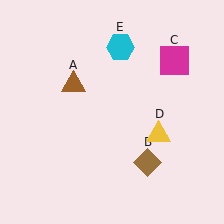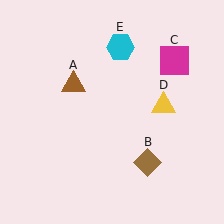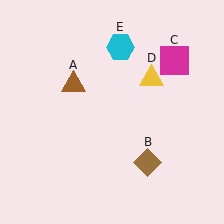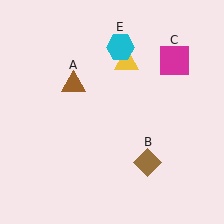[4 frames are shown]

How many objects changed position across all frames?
1 object changed position: yellow triangle (object D).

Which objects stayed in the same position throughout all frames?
Brown triangle (object A) and brown diamond (object B) and magenta square (object C) and cyan hexagon (object E) remained stationary.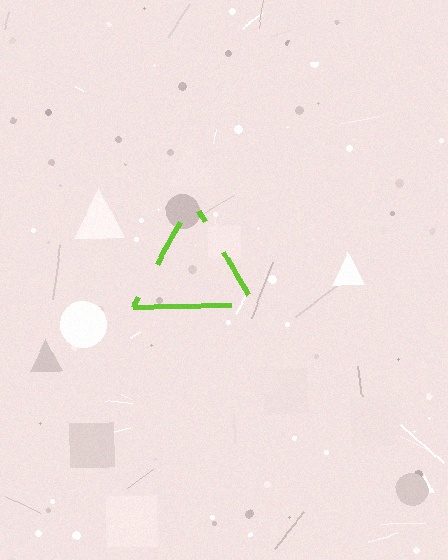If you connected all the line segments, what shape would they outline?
They would outline a triangle.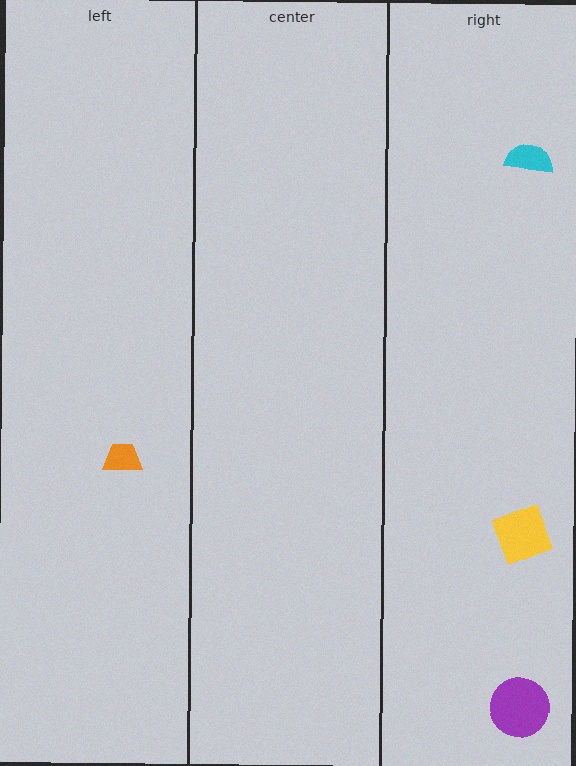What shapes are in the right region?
The cyan semicircle, the yellow diamond, the purple circle.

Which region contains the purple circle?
The right region.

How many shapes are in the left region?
1.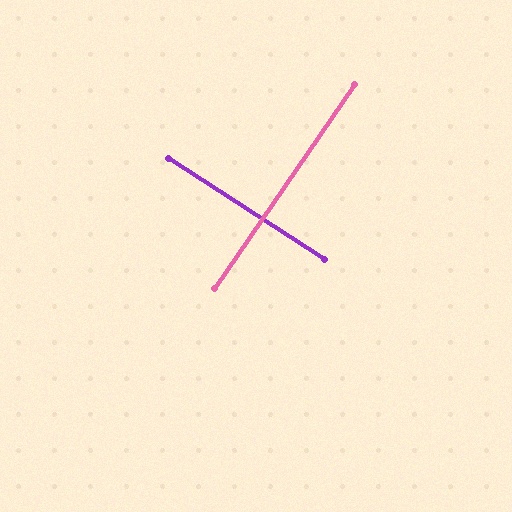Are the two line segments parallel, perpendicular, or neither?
Perpendicular — they meet at approximately 88°.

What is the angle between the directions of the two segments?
Approximately 88 degrees.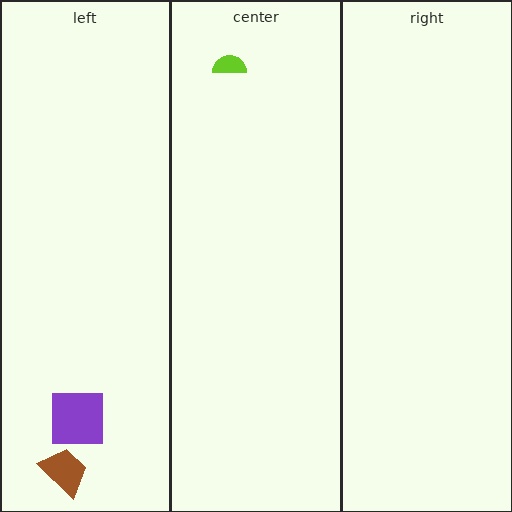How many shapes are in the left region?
2.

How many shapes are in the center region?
1.